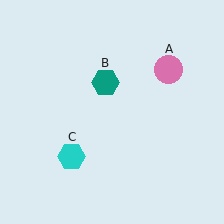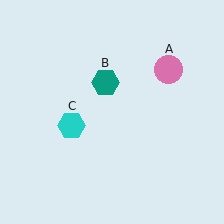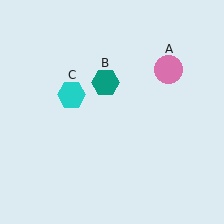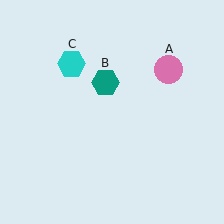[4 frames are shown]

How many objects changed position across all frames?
1 object changed position: cyan hexagon (object C).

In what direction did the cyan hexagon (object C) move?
The cyan hexagon (object C) moved up.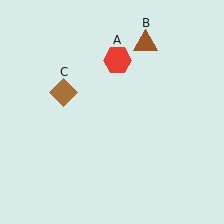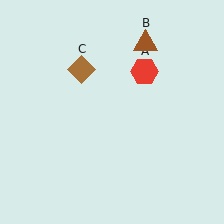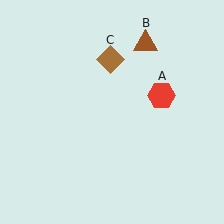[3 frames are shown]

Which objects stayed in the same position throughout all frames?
Brown triangle (object B) remained stationary.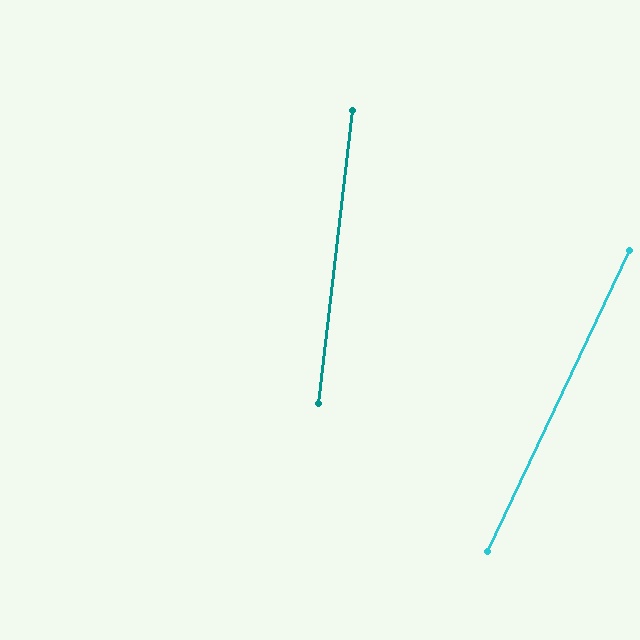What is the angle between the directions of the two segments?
Approximately 19 degrees.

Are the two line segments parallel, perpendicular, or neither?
Neither parallel nor perpendicular — they differ by about 19°.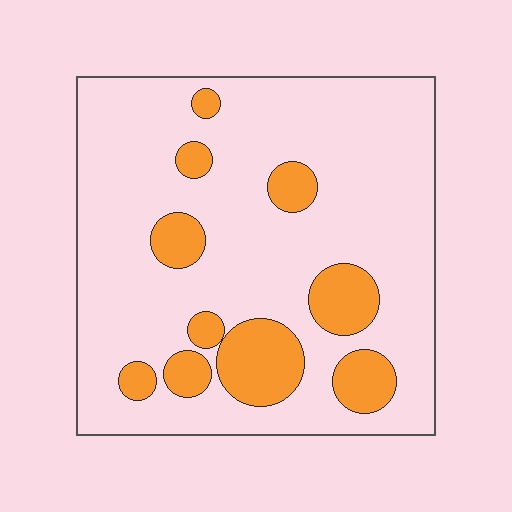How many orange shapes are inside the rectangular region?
10.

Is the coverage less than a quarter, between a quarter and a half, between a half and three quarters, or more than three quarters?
Less than a quarter.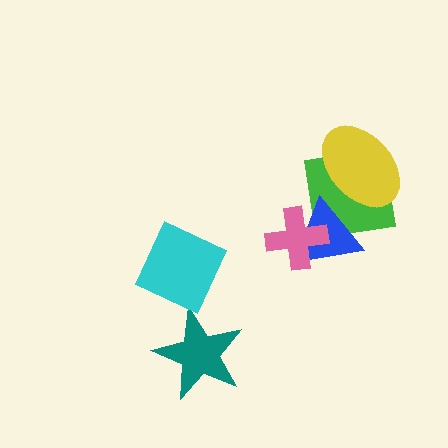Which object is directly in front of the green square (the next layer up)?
The yellow ellipse is directly in front of the green square.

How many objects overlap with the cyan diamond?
0 objects overlap with the cyan diamond.